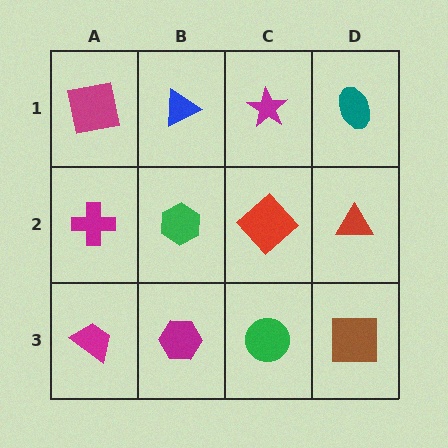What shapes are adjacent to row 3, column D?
A red triangle (row 2, column D), a green circle (row 3, column C).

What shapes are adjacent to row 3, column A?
A magenta cross (row 2, column A), a magenta hexagon (row 3, column B).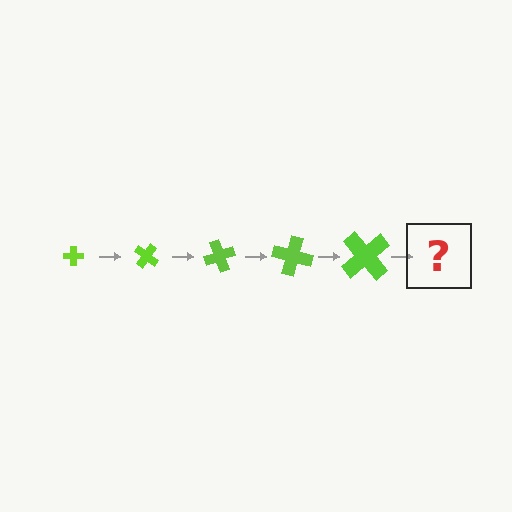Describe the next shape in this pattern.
It should be a cross, larger than the previous one and rotated 175 degrees from the start.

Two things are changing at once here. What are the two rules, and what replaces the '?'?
The two rules are that the cross grows larger each step and it rotates 35 degrees each step. The '?' should be a cross, larger than the previous one and rotated 175 degrees from the start.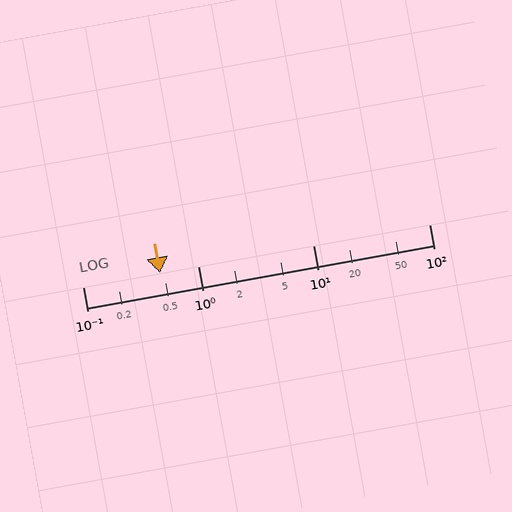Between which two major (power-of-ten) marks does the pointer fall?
The pointer is between 0.1 and 1.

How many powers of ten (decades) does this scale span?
The scale spans 3 decades, from 0.1 to 100.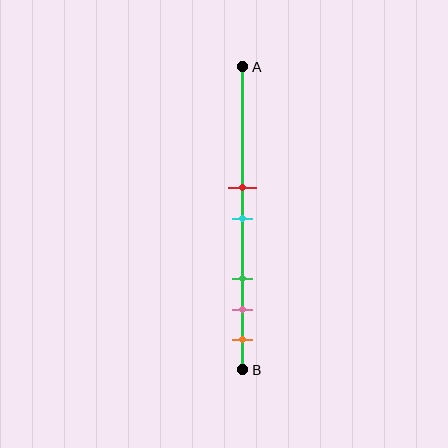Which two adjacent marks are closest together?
The red and cyan marks are the closest adjacent pair.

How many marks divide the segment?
There are 5 marks dividing the segment.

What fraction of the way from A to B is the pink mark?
The pink mark is approximately 80% (0.8) of the way from A to B.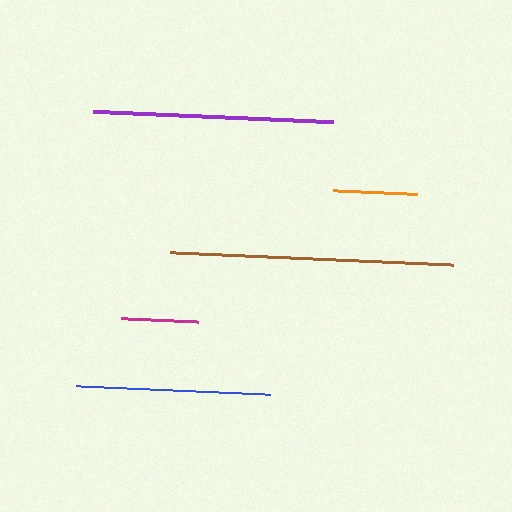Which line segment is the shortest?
The magenta line is the shortest at approximately 77 pixels.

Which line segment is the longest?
The brown line is the longest at approximately 284 pixels.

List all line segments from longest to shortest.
From longest to shortest: brown, purple, blue, orange, magenta.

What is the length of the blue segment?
The blue segment is approximately 194 pixels long.